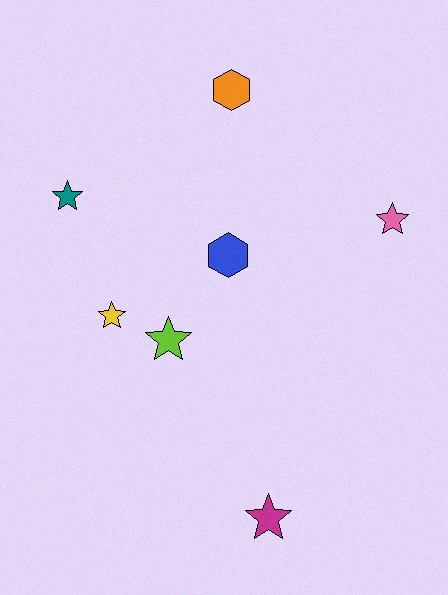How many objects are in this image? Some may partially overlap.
There are 7 objects.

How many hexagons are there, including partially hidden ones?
There are 2 hexagons.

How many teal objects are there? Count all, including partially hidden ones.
There is 1 teal object.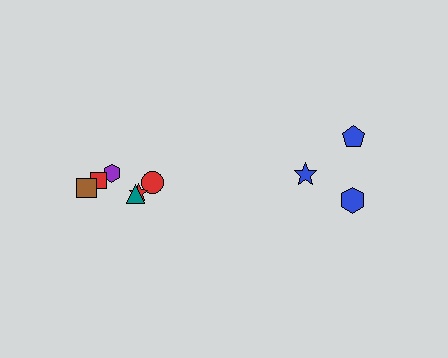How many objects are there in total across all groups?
There are 9 objects.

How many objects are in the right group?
There are 3 objects.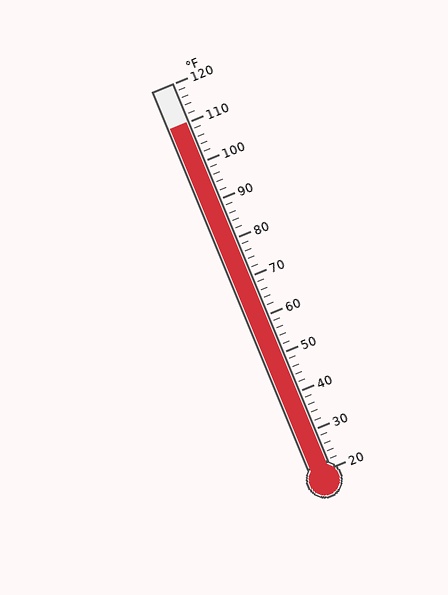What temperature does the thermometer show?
The thermometer shows approximately 110°F.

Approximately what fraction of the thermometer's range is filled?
The thermometer is filled to approximately 90% of its range.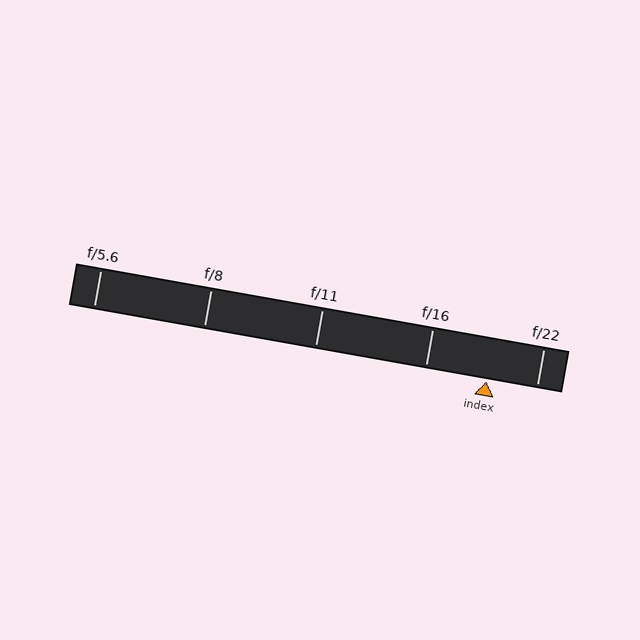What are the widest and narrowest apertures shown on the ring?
The widest aperture shown is f/5.6 and the narrowest is f/22.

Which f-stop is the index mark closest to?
The index mark is closest to f/22.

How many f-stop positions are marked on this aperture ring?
There are 5 f-stop positions marked.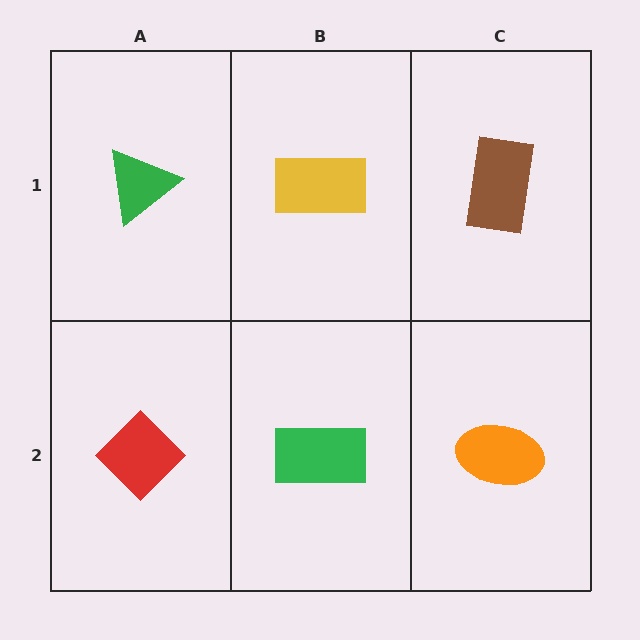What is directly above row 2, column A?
A green triangle.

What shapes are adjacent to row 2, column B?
A yellow rectangle (row 1, column B), a red diamond (row 2, column A), an orange ellipse (row 2, column C).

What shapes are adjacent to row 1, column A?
A red diamond (row 2, column A), a yellow rectangle (row 1, column B).